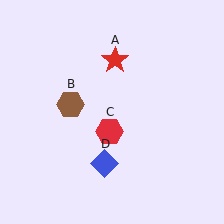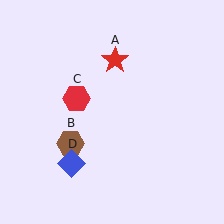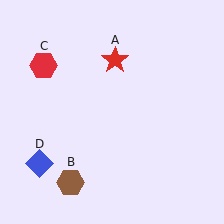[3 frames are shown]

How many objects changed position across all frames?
3 objects changed position: brown hexagon (object B), red hexagon (object C), blue diamond (object D).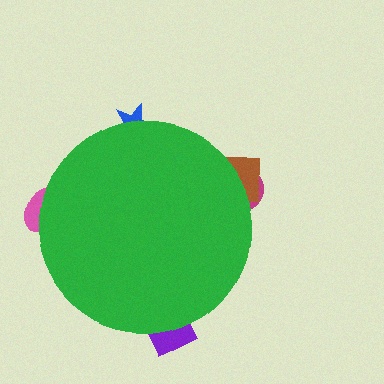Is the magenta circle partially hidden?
Yes, the magenta circle is partially hidden behind the green circle.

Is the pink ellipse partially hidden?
Yes, the pink ellipse is partially hidden behind the green circle.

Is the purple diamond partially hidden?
Yes, the purple diamond is partially hidden behind the green circle.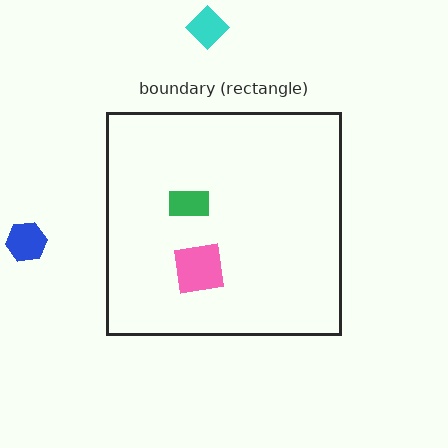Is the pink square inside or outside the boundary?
Inside.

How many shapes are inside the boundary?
2 inside, 2 outside.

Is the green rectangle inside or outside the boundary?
Inside.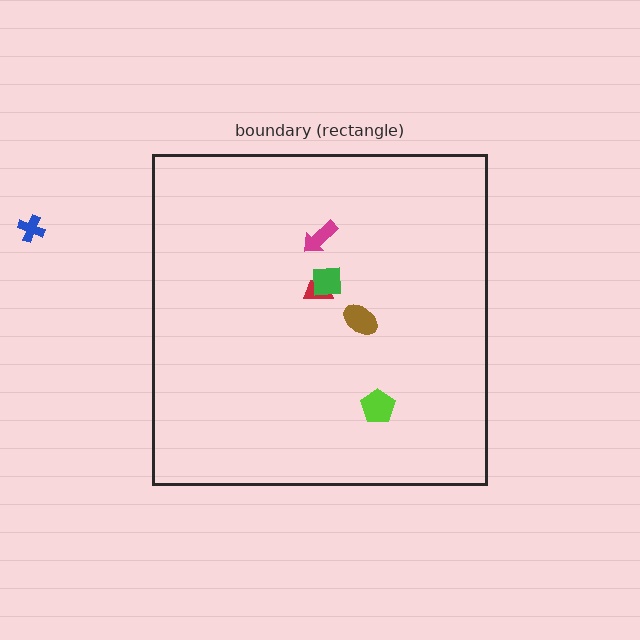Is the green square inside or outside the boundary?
Inside.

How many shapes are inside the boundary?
5 inside, 1 outside.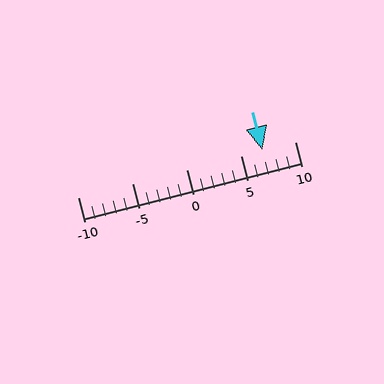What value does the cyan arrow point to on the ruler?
The cyan arrow points to approximately 7.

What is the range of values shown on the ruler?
The ruler shows values from -10 to 10.